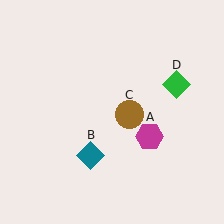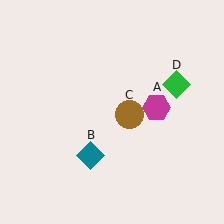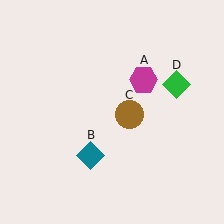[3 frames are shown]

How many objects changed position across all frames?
1 object changed position: magenta hexagon (object A).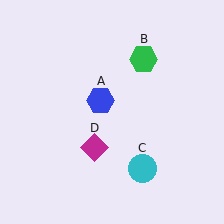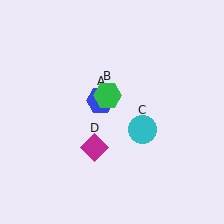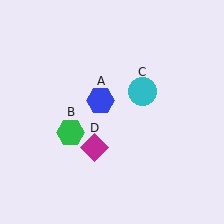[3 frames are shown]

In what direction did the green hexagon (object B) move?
The green hexagon (object B) moved down and to the left.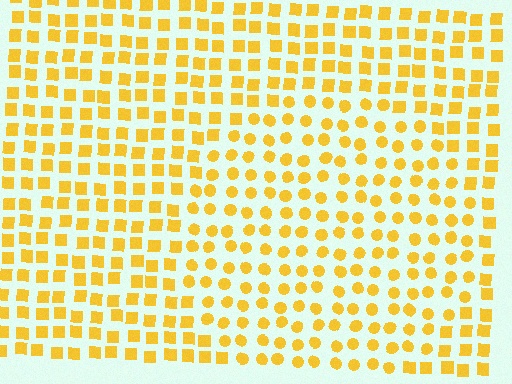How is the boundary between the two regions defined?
The boundary is defined by a change in element shape: circles inside vs. squares outside. All elements share the same color and spacing.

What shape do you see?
I see a circle.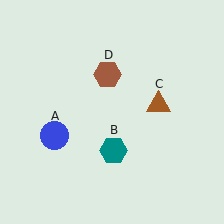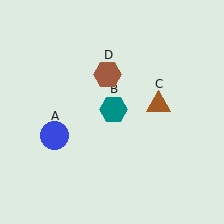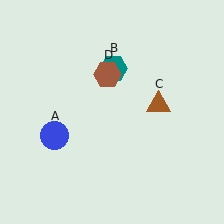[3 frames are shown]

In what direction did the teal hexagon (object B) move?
The teal hexagon (object B) moved up.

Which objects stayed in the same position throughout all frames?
Blue circle (object A) and brown triangle (object C) and brown hexagon (object D) remained stationary.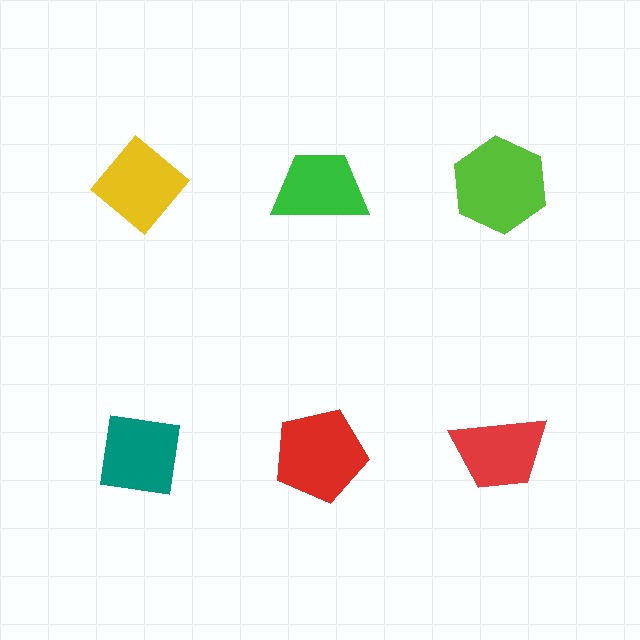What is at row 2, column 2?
A red pentagon.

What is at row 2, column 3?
A red trapezoid.